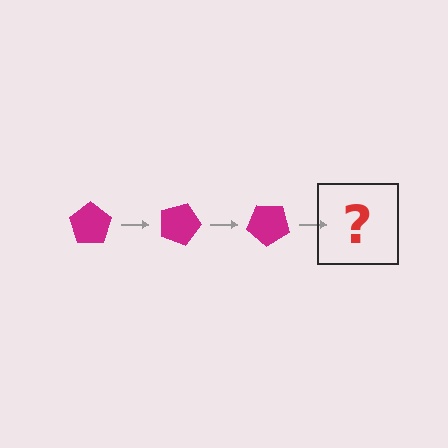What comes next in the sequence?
The next element should be a magenta pentagon rotated 60 degrees.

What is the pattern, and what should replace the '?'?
The pattern is that the pentagon rotates 20 degrees each step. The '?' should be a magenta pentagon rotated 60 degrees.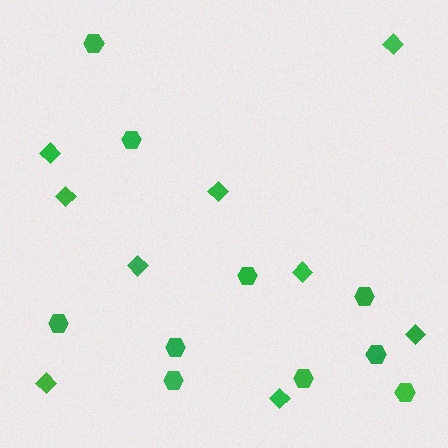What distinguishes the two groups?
There are 2 groups: one group of diamonds (9) and one group of hexagons (10).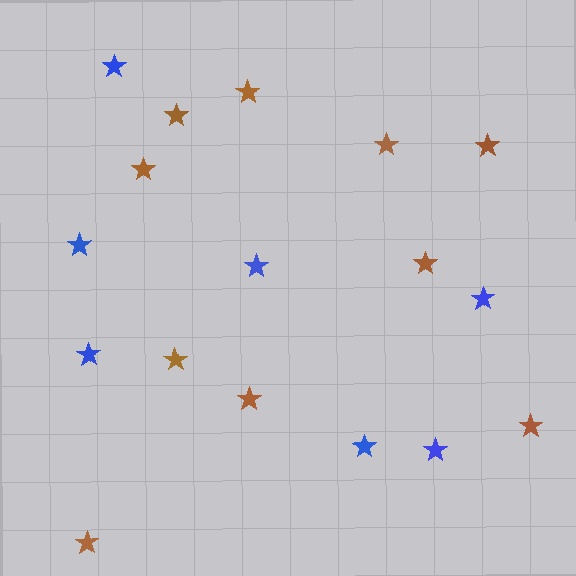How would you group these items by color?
There are 2 groups: one group of brown stars (10) and one group of blue stars (7).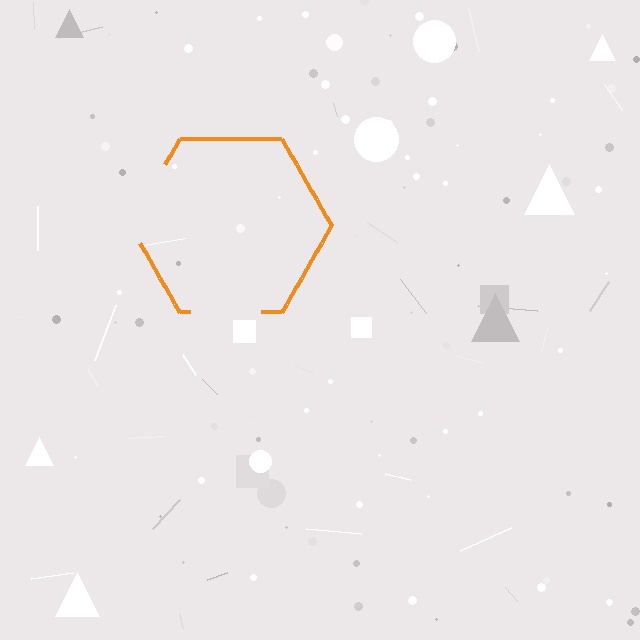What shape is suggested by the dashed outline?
The dashed outline suggests a hexagon.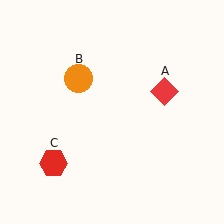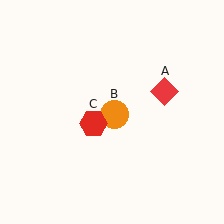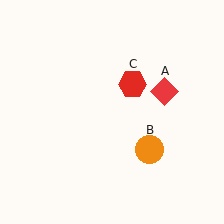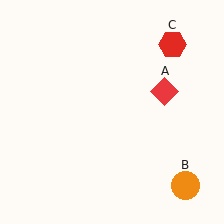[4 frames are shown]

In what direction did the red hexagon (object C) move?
The red hexagon (object C) moved up and to the right.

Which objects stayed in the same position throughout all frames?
Red diamond (object A) remained stationary.